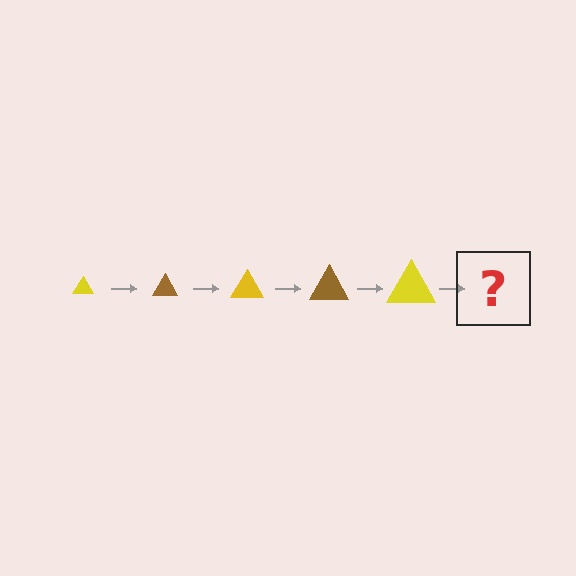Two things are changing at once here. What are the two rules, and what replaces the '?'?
The two rules are that the triangle grows larger each step and the color cycles through yellow and brown. The '?' should be a brown triangle, larger than the previous one.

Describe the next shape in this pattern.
It should be a brown triangle, larger than the previous one.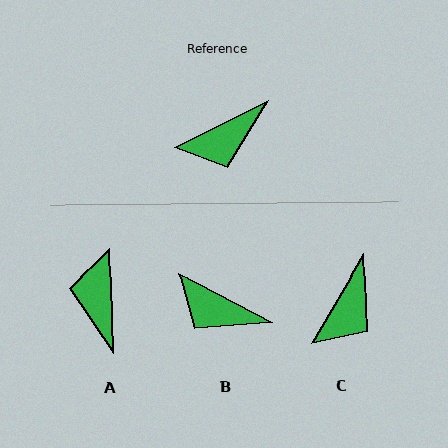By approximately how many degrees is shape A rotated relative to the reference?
Approximately 115 degrees clockwise.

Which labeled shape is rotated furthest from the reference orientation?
A, about 115 degrees away.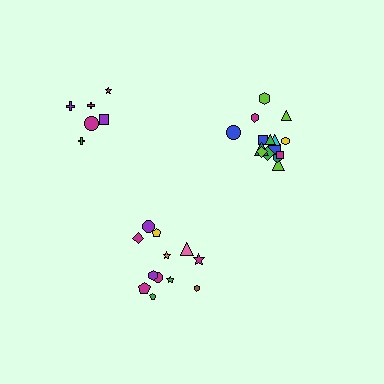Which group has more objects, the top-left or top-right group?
The top-right group.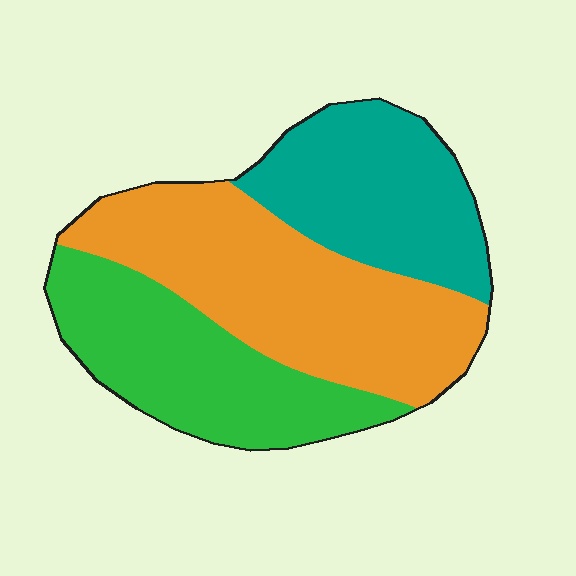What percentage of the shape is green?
Green covers roughly 30% of the shape.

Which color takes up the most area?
Orange, at roughly 40%.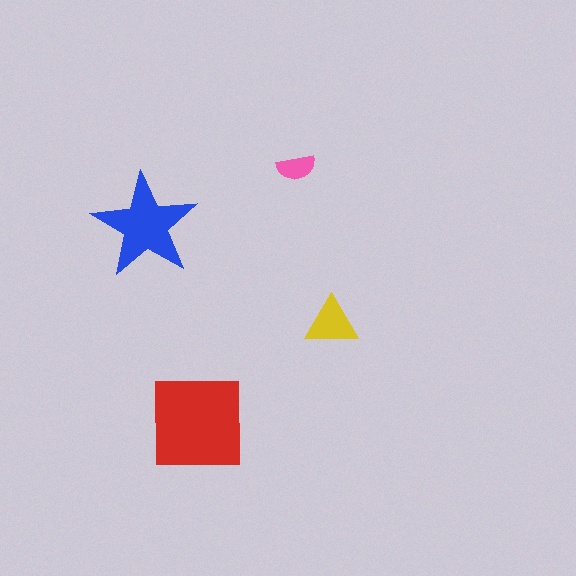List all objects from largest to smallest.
The red square, the blue star, the yellow triangle, the pink semicircle.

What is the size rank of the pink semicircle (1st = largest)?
4th.